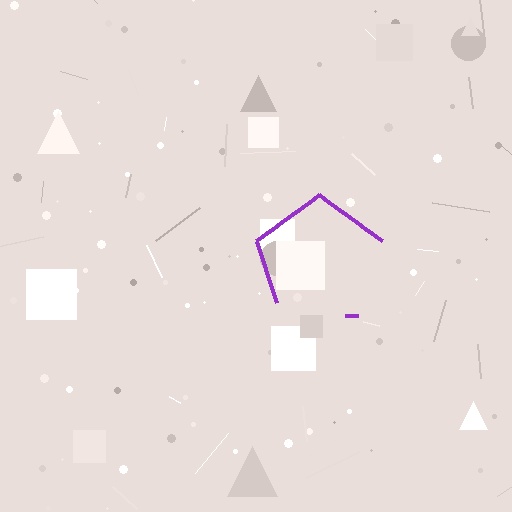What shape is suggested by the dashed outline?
The dashed outline suggests a pentagon.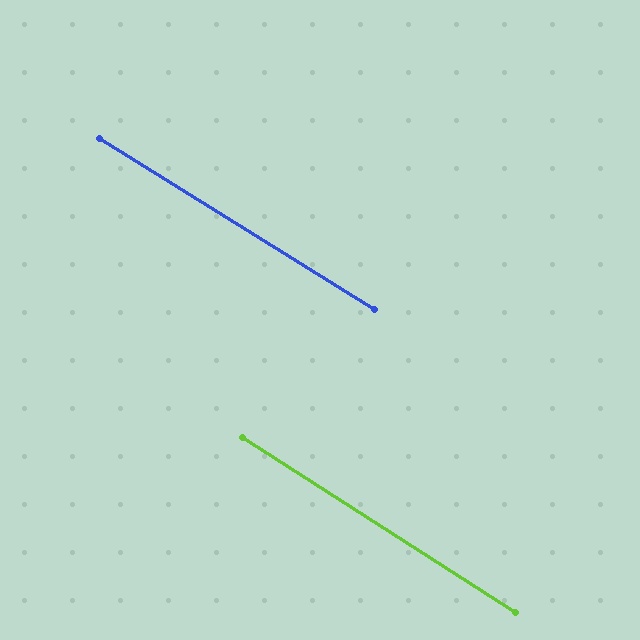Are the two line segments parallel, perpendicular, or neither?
Parallel — their directions differ by only 0.7°.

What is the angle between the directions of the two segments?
Approximately 1 degree.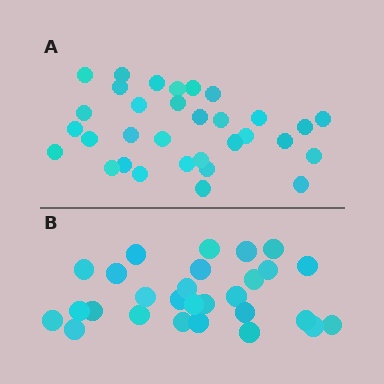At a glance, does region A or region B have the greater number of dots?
Region A (the top region) has more dots.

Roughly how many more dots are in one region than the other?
Region A has about 4 more dots than region B.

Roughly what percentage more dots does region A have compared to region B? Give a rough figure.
About 15% more.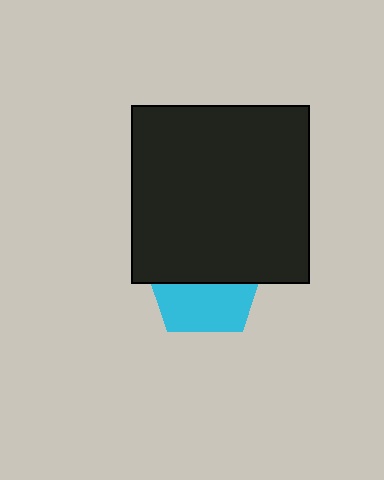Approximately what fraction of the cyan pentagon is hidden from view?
Roughly 55% of the cyan pentagon is hidden behind the black square.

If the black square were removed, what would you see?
You would see the complete cyan pentagon.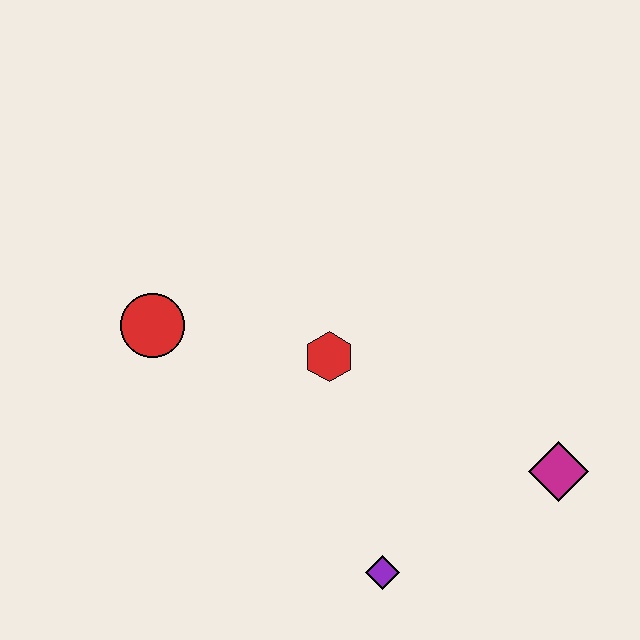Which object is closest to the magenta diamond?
The purple diamond is closest to the magenta diamond.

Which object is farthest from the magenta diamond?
The red circle is farthest from the magenta diamond.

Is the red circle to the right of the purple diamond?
No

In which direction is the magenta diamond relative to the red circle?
The magenta diamond is to the right of the red circle.